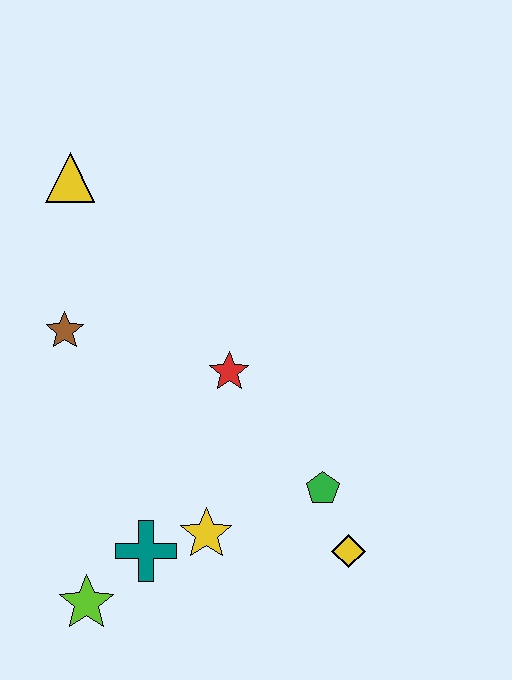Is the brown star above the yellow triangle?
No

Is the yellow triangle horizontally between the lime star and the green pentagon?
No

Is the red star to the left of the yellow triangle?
No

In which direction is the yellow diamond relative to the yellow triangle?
The yellow diamond is below the yellow triangle.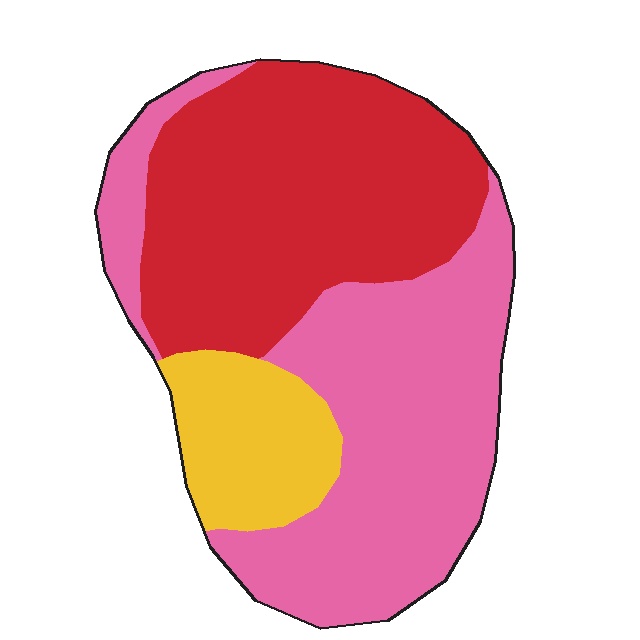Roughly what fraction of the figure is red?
Red covers roughly 40% of the figure.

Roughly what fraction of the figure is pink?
Pink covers about 45% of the figure.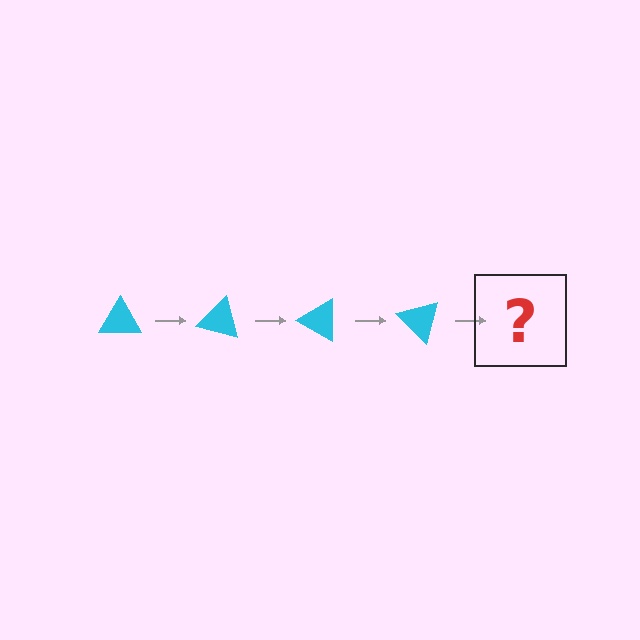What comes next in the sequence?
The next element should be a cyan triangle rotated 60 degrees.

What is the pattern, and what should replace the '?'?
The pattern is that the triangle rotates 15 degrees each step. The '?' should be a cyan triangle rotated 60 degrees.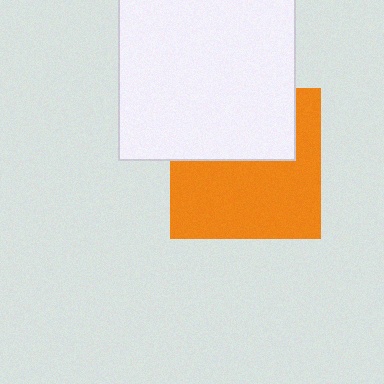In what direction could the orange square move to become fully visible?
The orange square could move down. That would shift it out from behind the white rectangle entirely.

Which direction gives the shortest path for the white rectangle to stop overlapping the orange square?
Moving up gives the shortest separation.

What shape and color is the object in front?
The object in front is a white rectangle.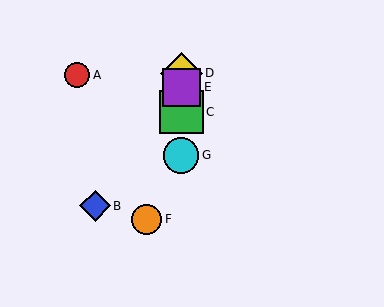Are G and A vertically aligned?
No, G is at x≈181 and A is at x≈77.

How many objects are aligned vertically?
4 objects (C, D, E, G) are aligned vertically.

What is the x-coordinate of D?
Object D is at x≈181.